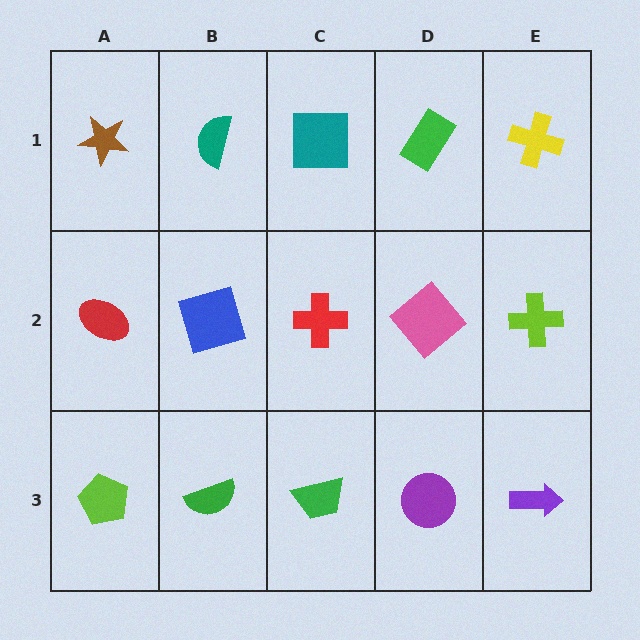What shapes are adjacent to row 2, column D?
A green rectangle (row 1, column D), a purple circle (row 3, column D), a red cross (row 2, column C), a lime cross (row 2, column E).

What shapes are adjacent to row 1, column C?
A red cross (row 2, column C), a teal semicircle (row 1, column B), a green rectangle (row 1, column D).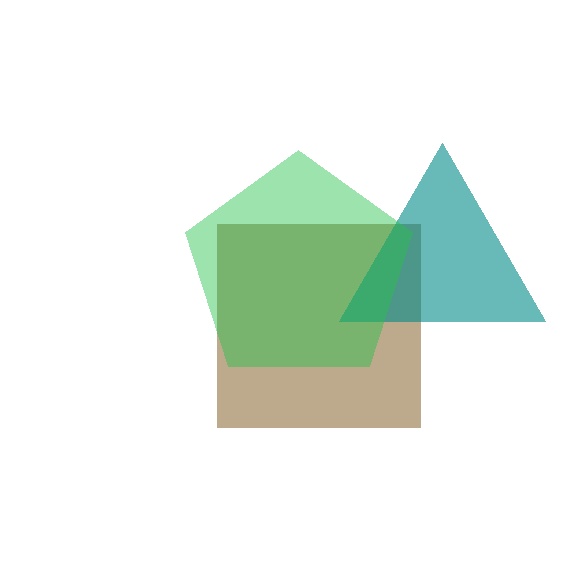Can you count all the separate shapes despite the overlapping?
Yes, there are 3 separate shapes.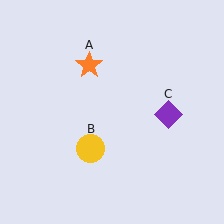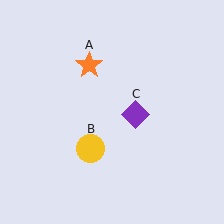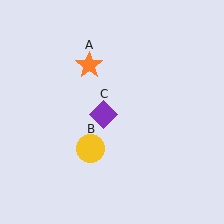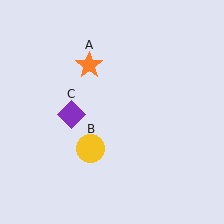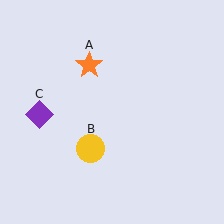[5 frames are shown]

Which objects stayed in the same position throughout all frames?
Orange star (object A) and yellow circle (object B) remained stationary.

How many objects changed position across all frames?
1 object changed position: purple diamond (object C).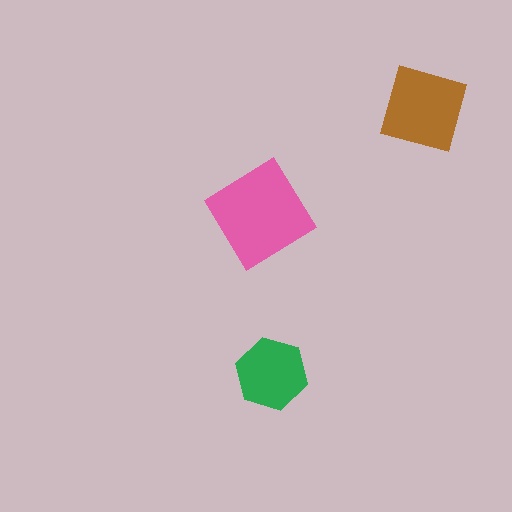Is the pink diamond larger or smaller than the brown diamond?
Larger.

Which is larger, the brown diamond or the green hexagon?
The brown diamond.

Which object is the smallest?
The green hexagon.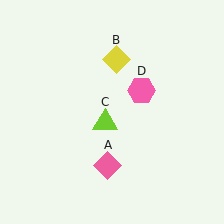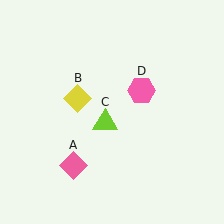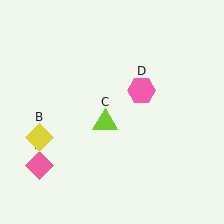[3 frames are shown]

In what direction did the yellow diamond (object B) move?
The yellow diamond (object B) moved down and to the left.